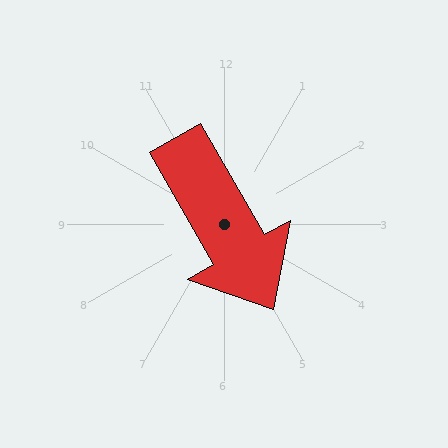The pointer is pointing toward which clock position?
Roughly 5 o'clock.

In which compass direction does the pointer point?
Southeast.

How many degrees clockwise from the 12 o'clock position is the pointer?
Approximately 150 degrees.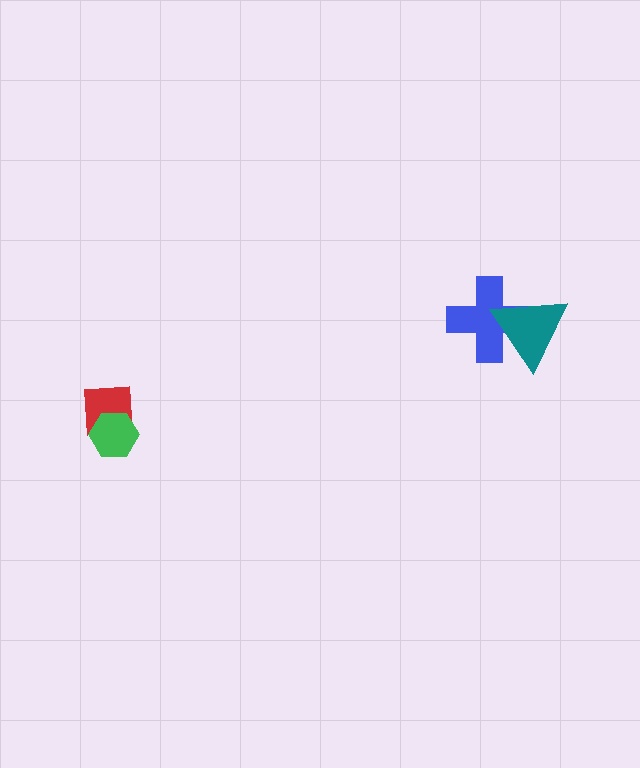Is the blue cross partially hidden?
Yes, it is partially covered by another shape.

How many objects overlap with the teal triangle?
1 object overlaps with the teal triangle.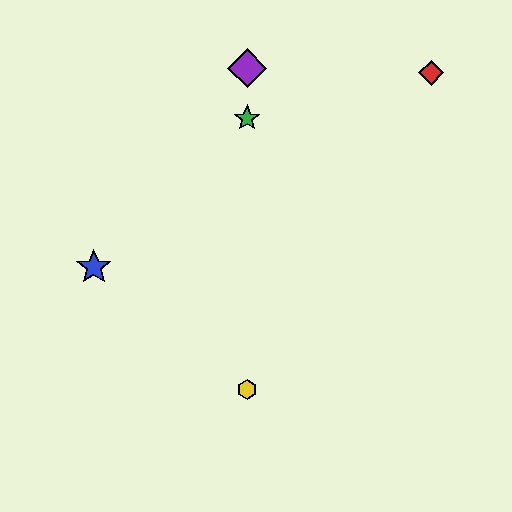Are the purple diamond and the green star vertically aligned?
Yes, both are at x≈247.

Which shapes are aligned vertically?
The green star, the yellow hexagon, the purple diamond are aligned vertically.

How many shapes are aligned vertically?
3 shapes (the green star, the yellow hexagon, the purple diamond) are aligned vertically.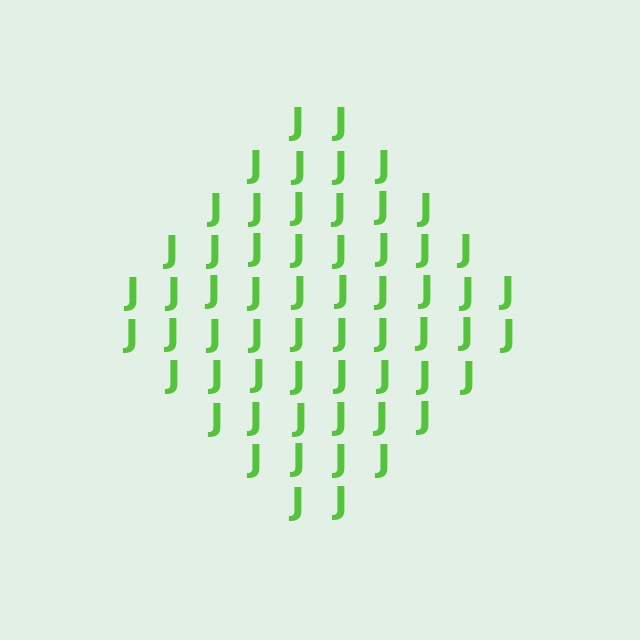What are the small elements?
The small elements are letter J's.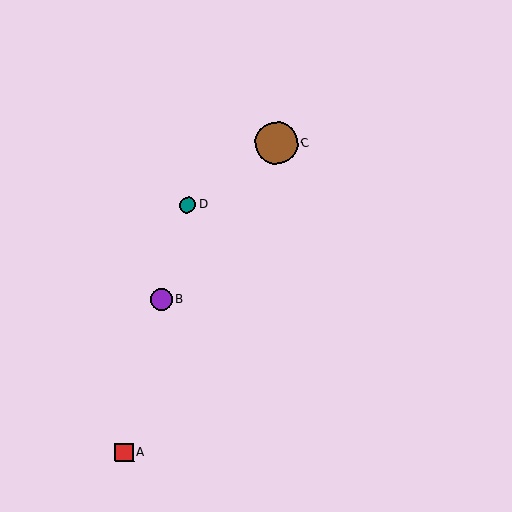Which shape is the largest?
The brown circle (labeled C) is the largest.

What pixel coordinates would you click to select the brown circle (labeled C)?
Click at (276, 143) to select the brown circle C.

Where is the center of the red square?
The center of the red square is at (124, 452).